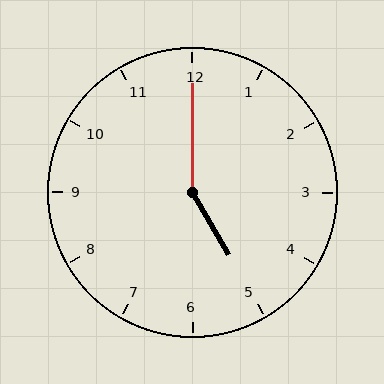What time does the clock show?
5:00.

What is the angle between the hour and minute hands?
Approximately 150 degrees.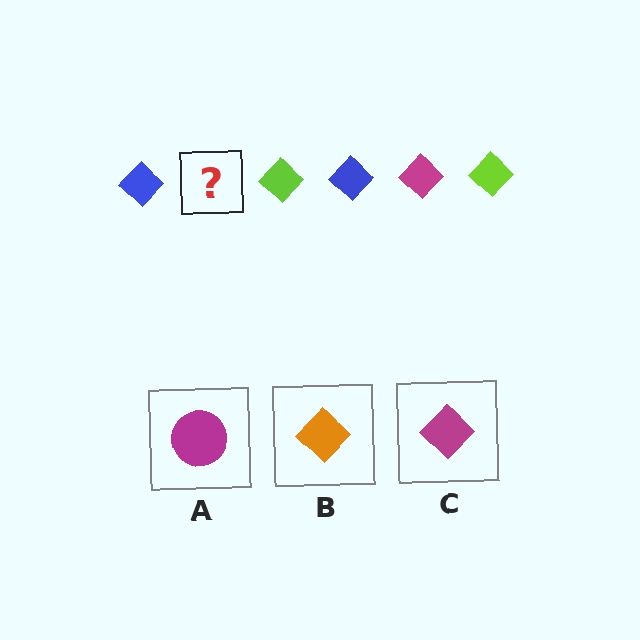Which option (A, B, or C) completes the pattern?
C.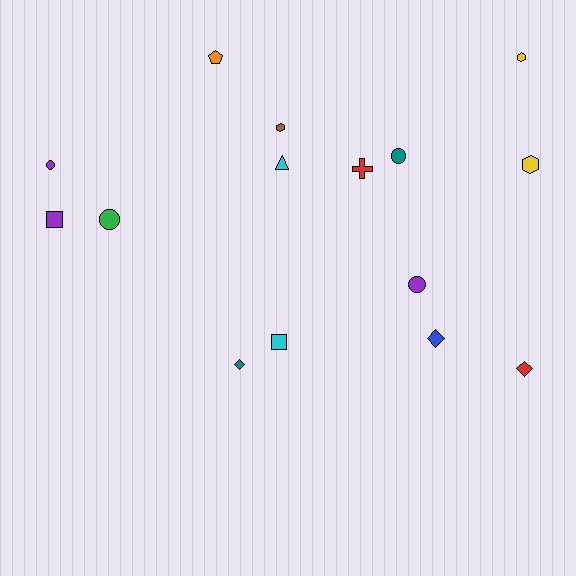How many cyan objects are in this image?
There are 2 cyan objects.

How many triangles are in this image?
There is 1 triangle.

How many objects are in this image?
There are 15 objects.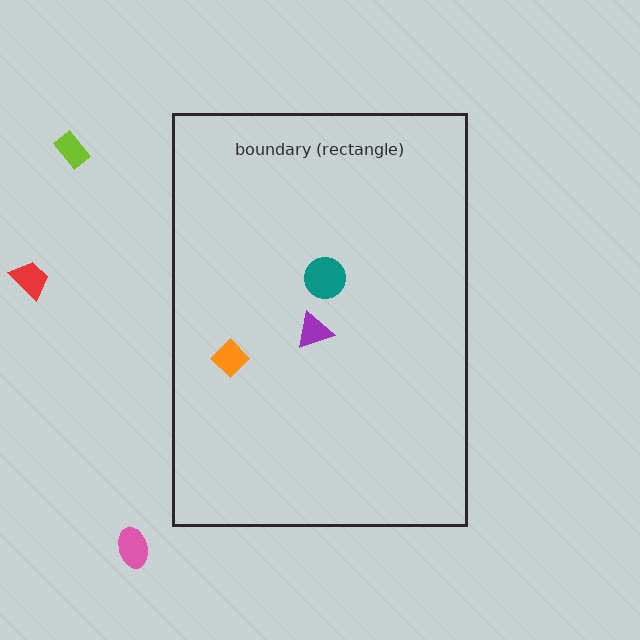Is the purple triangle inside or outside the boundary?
Inside.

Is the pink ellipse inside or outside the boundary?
Outside.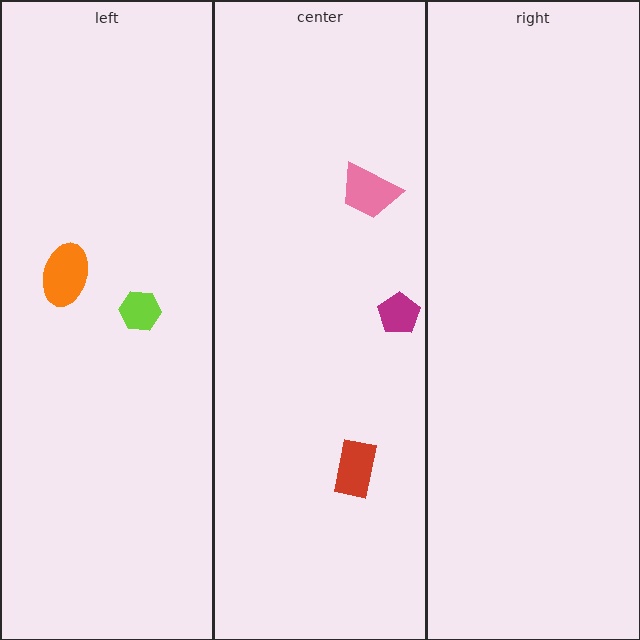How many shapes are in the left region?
2.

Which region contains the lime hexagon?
The left region.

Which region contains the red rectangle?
The center region.